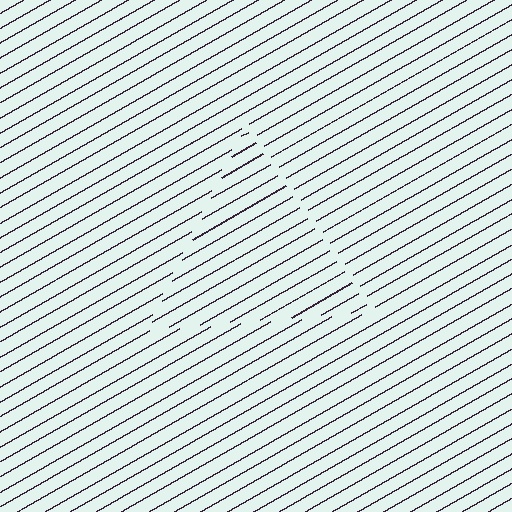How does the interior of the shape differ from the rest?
The interior of the shape contains the same grating, shifted by half a period — the contour is defined by the phase discontinuity where line-ends from the inner and outer gratings abut.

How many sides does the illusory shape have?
3 sides — the line-ends trace a triangle.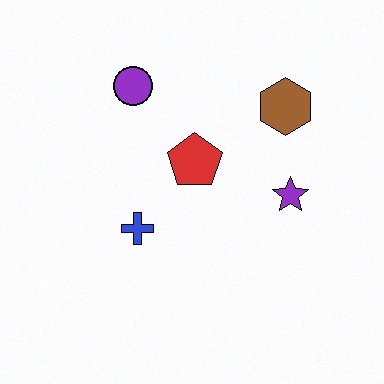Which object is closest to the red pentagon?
The blue cross is closest to the red pentagon.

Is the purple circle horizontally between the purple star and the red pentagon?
No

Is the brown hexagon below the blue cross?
No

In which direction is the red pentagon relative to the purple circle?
The red pentagon is below the purple circle.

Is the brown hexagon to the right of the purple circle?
Yes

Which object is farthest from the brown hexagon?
The blue cross is farthest from the brown hexagon.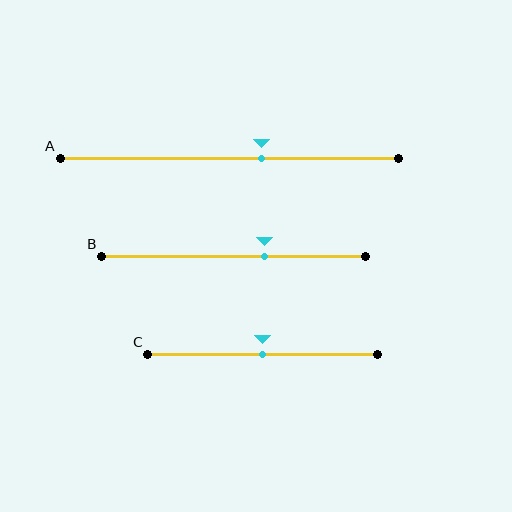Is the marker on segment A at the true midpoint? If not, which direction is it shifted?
No, the marker on segment A is shifted to the right by about 10% of the segment length.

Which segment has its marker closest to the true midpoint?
Segment C has its marker closest to the true midpoint.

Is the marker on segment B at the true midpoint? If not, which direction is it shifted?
No, the marker on segment B is shifted to the right by about 12% of the segment length.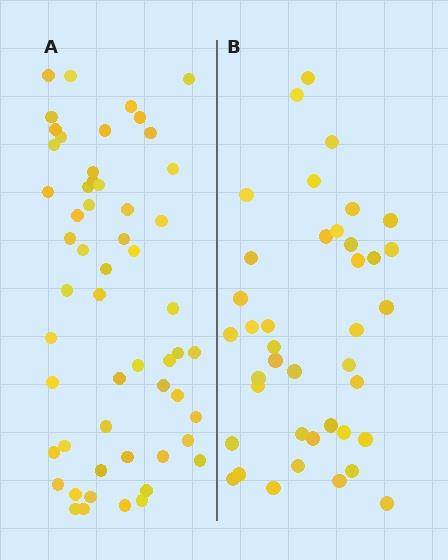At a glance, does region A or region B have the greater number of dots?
Region A (the left region) has more dots.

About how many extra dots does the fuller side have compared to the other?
Region A has approximately 15 more dots than region B.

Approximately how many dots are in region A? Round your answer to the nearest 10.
About 60 dots. (The exact count is 55, which rounds to 60.)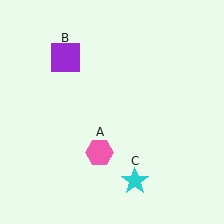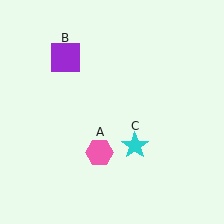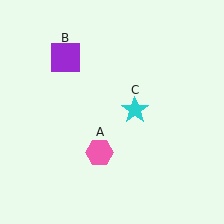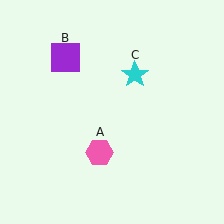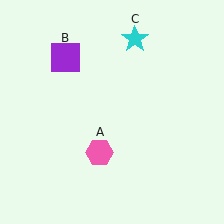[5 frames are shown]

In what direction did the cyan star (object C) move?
The cyan star (object C) moved up.